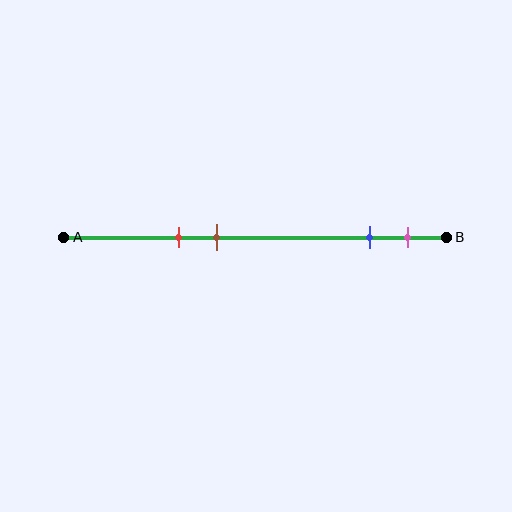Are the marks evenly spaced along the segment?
No, the marks are not evenly spaced.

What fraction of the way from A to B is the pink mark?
The pink mark is approximately 90% (0.9) of the way from A to B.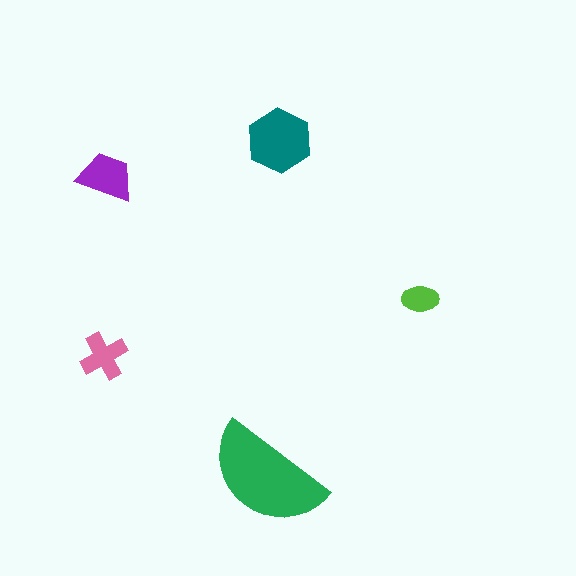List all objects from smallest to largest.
The lime ellipse, the pink cross, the purple trapezoid, the teal hexagon, the green semicircle.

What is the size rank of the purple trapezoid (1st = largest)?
3rd.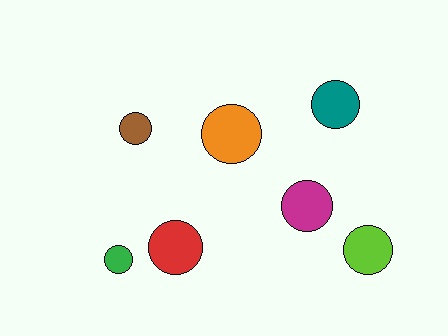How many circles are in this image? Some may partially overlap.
There are 7 circles.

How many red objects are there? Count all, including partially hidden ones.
There is 1 red object.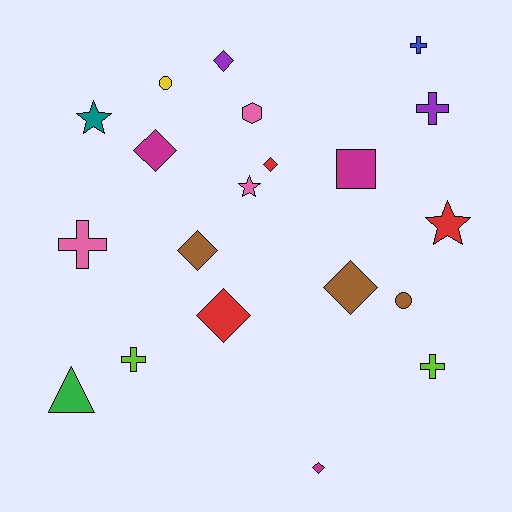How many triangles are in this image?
There is 1 triangle.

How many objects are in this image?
There are 20 objects.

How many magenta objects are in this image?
There are 3 magenta objects.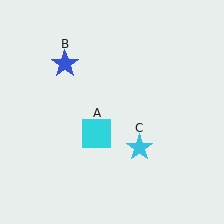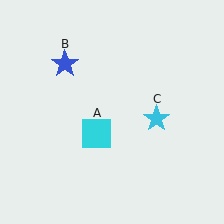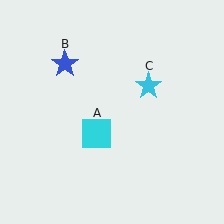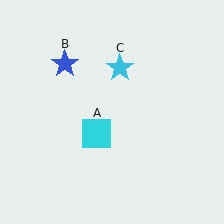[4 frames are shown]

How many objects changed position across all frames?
1 object changed position: cyan star (object C).